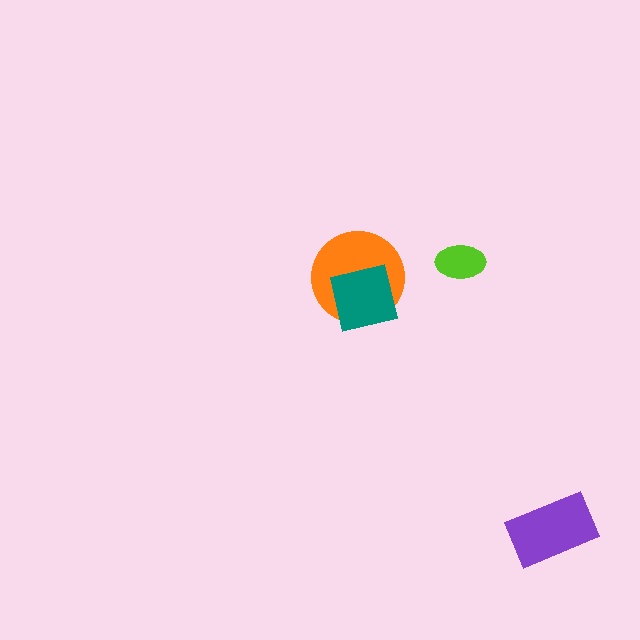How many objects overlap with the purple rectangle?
0 objects overlap with the purple rectangle.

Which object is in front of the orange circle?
The teal square is in front of the orange circle.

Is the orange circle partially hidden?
Yes, it is partially covered by another shape.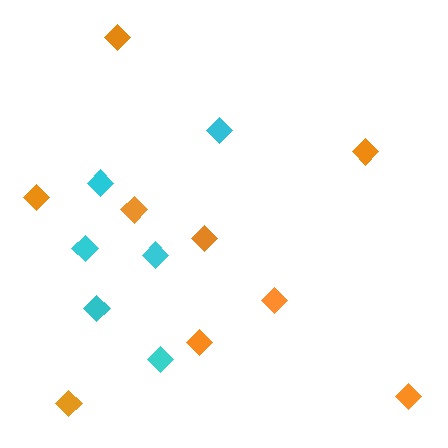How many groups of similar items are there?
There are 2 groups: one group of orange diamonds (9) and one group of cyan diamonds (6).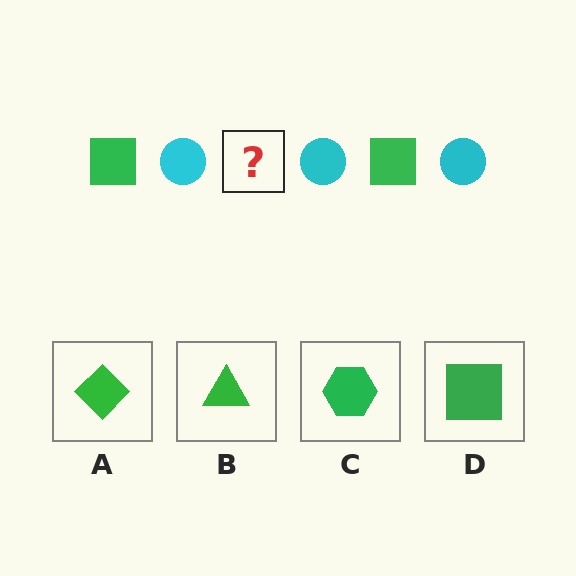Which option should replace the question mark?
Option D.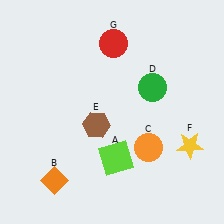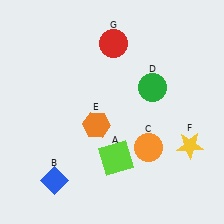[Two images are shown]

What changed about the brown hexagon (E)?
In Image 1, E is brown. In Image 2, it changed to orange.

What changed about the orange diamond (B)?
In Image 1, B is orange. In Image 2, it changed to blue.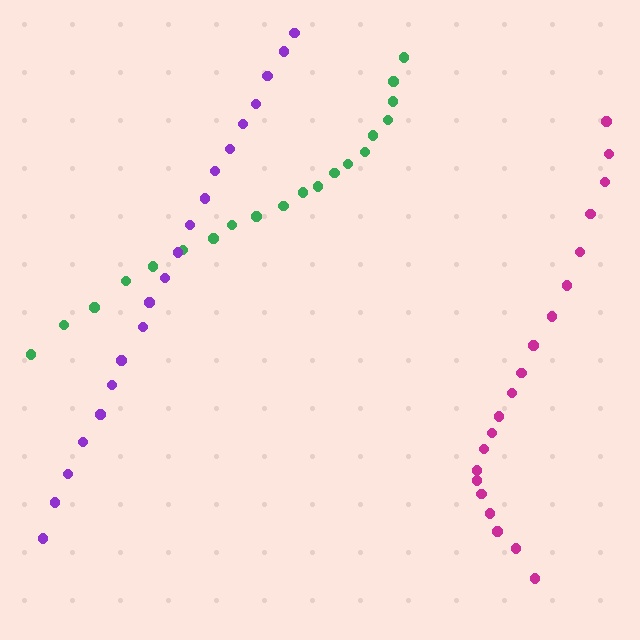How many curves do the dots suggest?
There are 3 distinct paths.